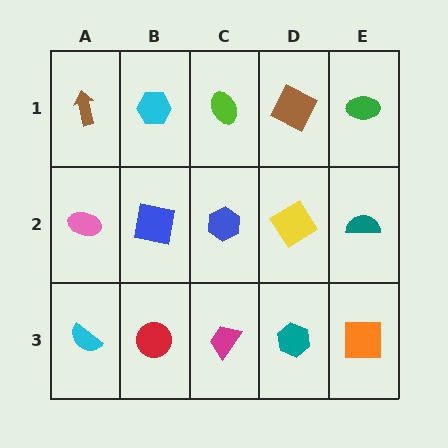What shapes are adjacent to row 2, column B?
A cyan hexagon (row 1, column B), a red circle (row 3, column B), a pink ellipse (row 2, column A), a blue hexagon (row 2, column C).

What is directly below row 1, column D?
A yellow diamond.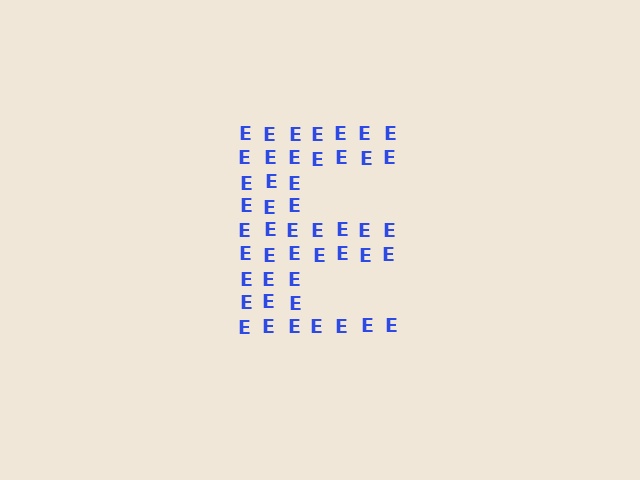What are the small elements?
The small elements are letter E's.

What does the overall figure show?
The overall figure shows the letter E.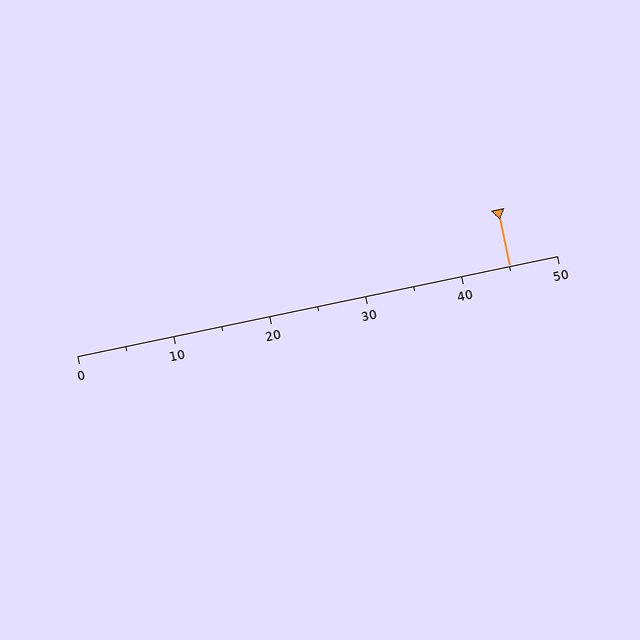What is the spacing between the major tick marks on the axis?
The major ticks are spaced 10 apart.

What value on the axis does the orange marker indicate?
The marker indicates approximately 45.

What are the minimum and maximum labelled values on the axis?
The axis runs from 0 to 50.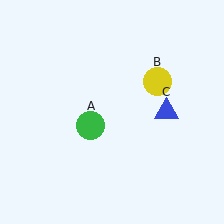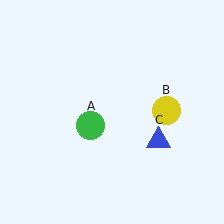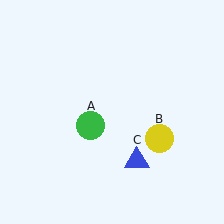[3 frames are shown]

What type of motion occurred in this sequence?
The yellow circle (object B), blue triangle (object C) rotated clockwise around the center of the scene.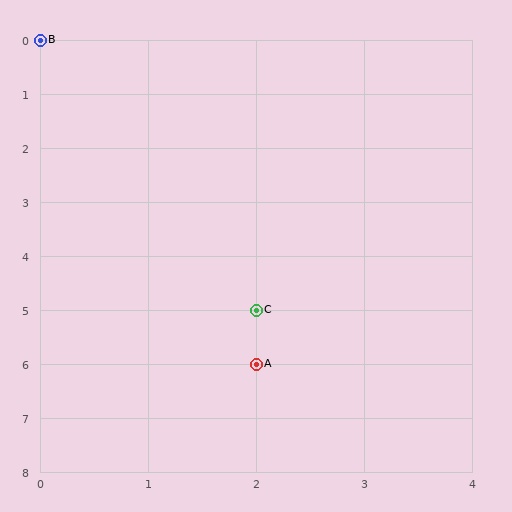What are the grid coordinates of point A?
Point A is at grid coordinates (2, 6).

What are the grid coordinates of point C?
Point C is at grid coordinates (2, 5).